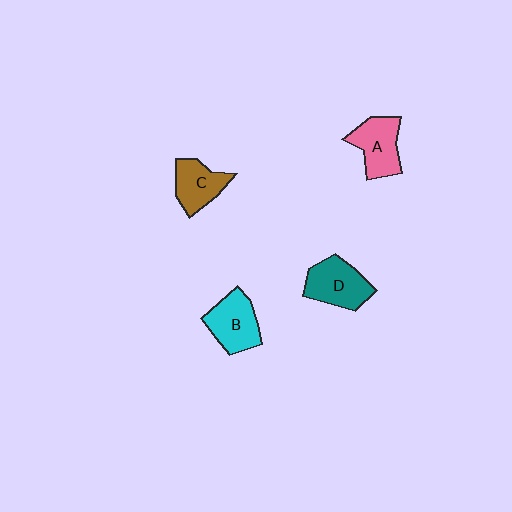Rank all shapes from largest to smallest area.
From largest to smallest: D (teal), B (cyan), A (pink), C (brown).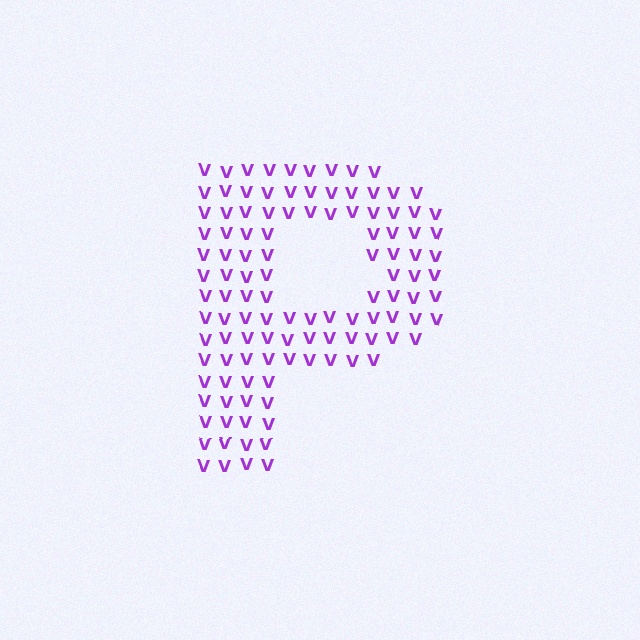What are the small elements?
The small elements are letter V's.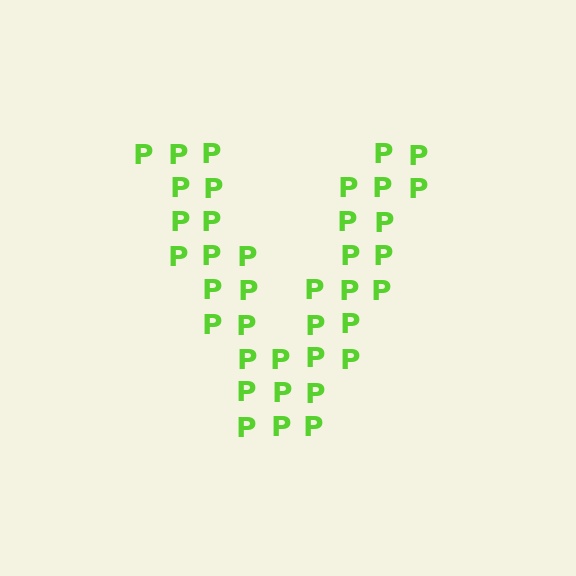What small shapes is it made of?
It is made of small letter P's.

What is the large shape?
The large shape is the letter V.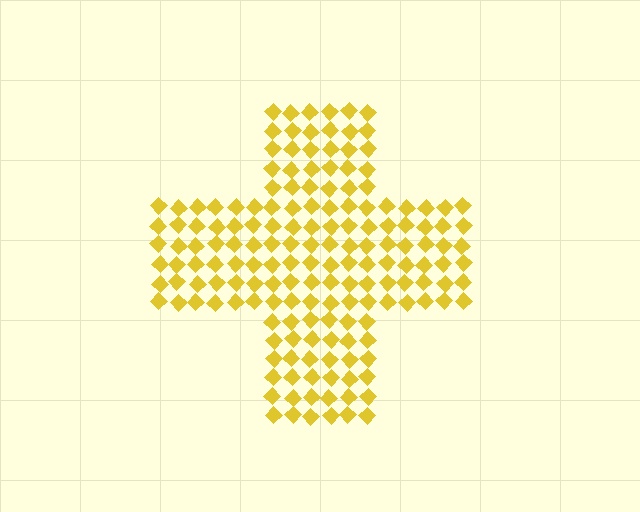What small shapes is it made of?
It is made of small diamonds.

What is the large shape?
The large shape is a cross.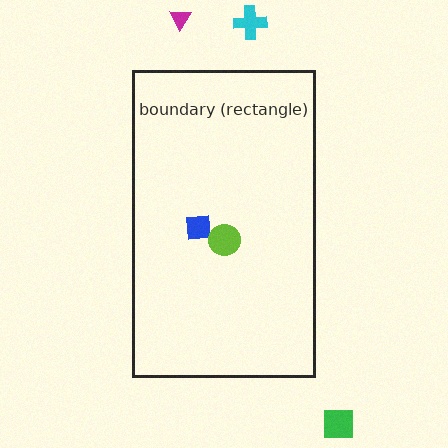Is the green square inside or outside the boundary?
Outside.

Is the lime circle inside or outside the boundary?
Inside.